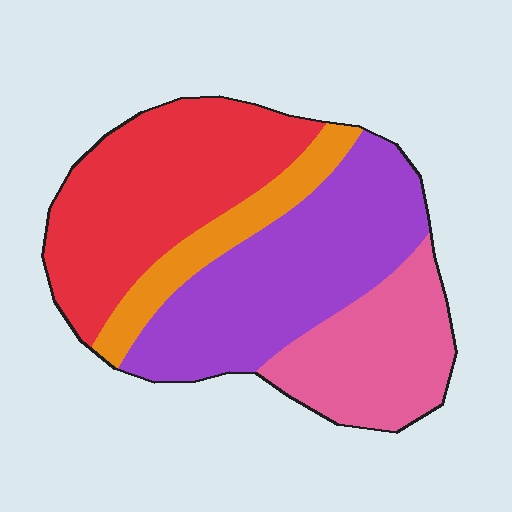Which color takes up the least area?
Orange, at roughly 10%.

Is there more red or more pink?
Red.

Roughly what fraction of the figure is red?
Red takes up about one third (1/3) of the figure.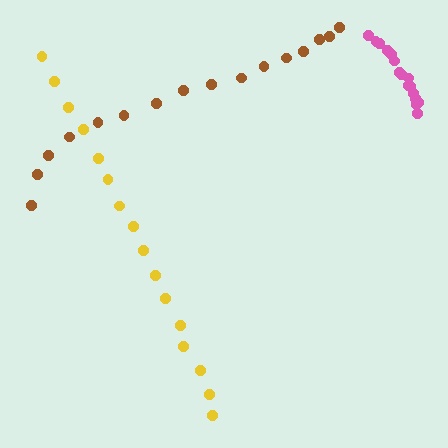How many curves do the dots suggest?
There are 3 distinct paths.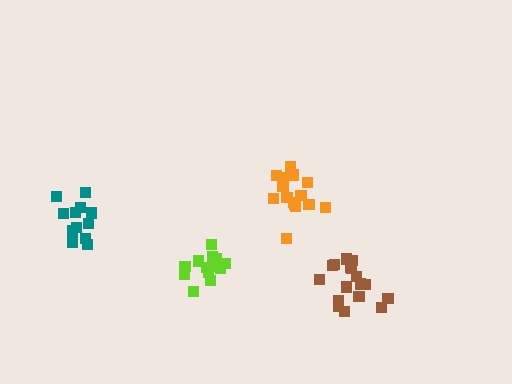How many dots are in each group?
Group 1: 15 dots, Group 2: 13 dots, Group 3: 13 dots, Group 4: 17 dots (58 total).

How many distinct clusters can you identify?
There are 4 distinct clusters.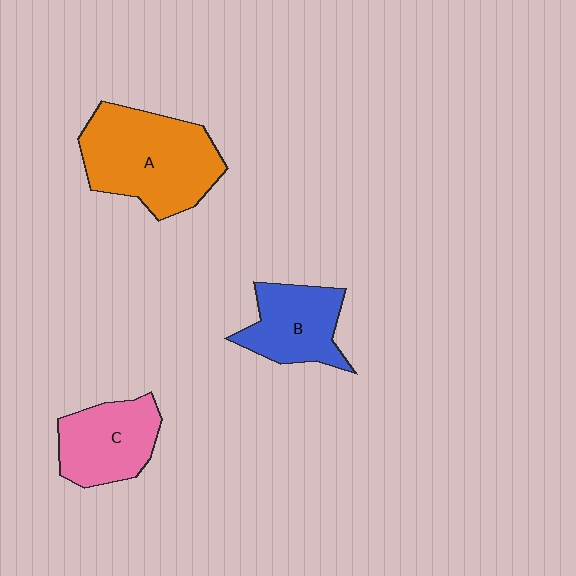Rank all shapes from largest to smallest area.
From largest to smallest: A (orange), C (pink), B (blue).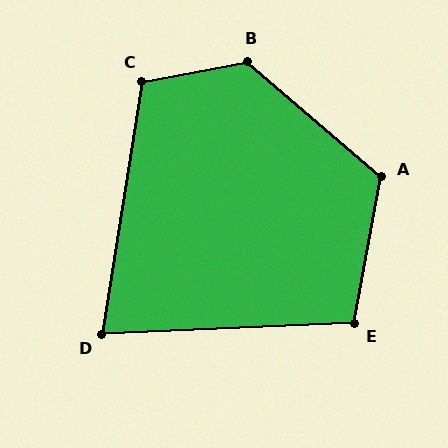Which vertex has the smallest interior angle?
D, at approximately 79 degrees.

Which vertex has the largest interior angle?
B, at approximately 128 degrees.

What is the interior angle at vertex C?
Approximately 110 degrees (obtuse).